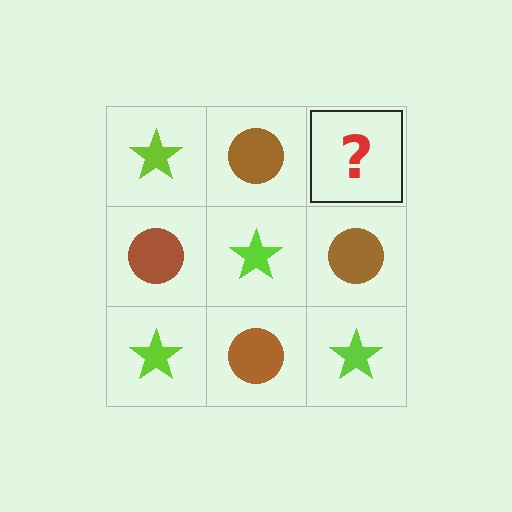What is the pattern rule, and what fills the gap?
The rule is that it alternates lime star and brown circle in a checkerboard pattern. The gap should be filled with a lime star.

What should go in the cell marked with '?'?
The missing cell should contain a lime star.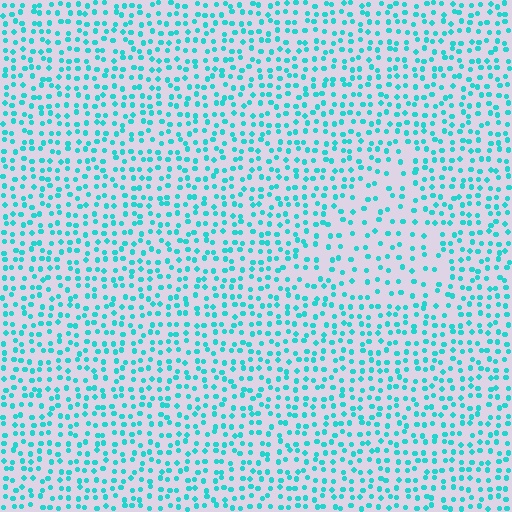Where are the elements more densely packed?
The elements are more densely packed outside the triangle boundary.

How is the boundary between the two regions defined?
The boundary is defined by a change in element density (approximately 1.7x ratio). All elements are the same color, size, and shape.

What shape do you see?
I see a triangle.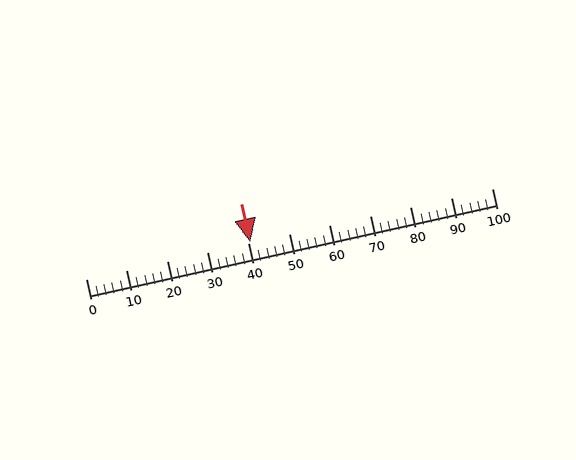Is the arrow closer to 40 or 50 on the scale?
The arrow is closer to 40.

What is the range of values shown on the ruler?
The ruler shows values from 0 to 100.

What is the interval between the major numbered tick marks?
The major tick marks are spaced 10 units apart.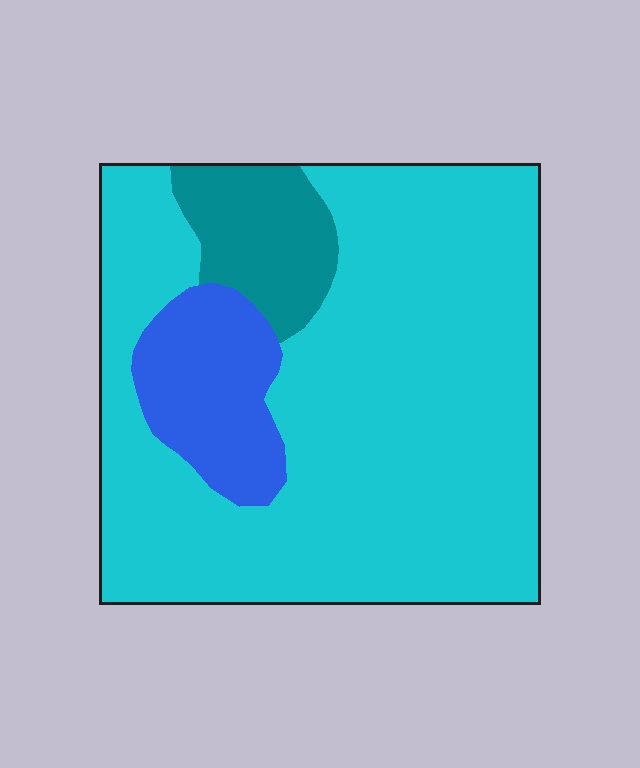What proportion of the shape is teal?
Teal covers around 10% of the shape.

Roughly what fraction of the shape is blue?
Blue covers roughly 15% of the shape.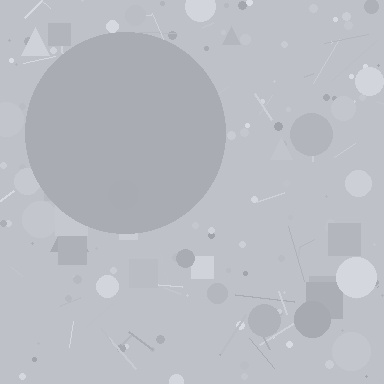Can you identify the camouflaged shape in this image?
The camouflaged shape is a circle.